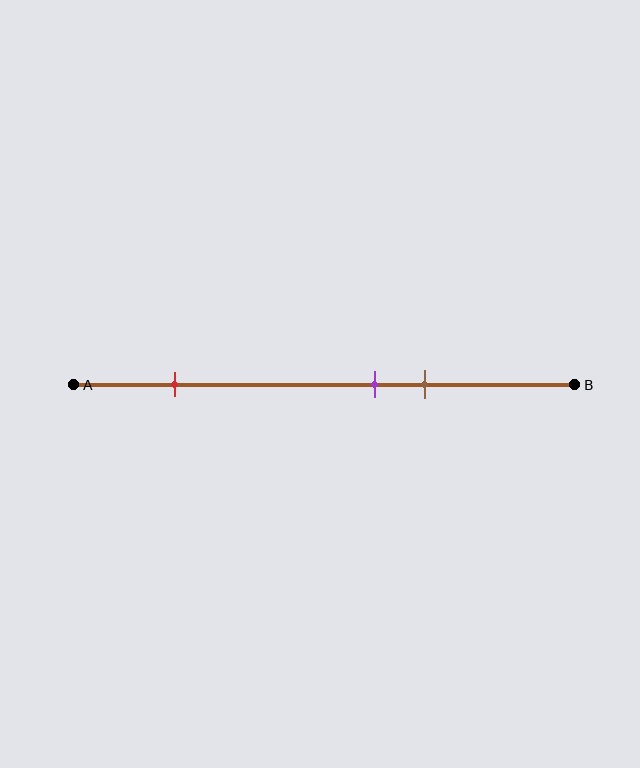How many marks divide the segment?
There are 3 marks dividing the segment.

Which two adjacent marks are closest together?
The purple and brown marks are the closest adjacent pair.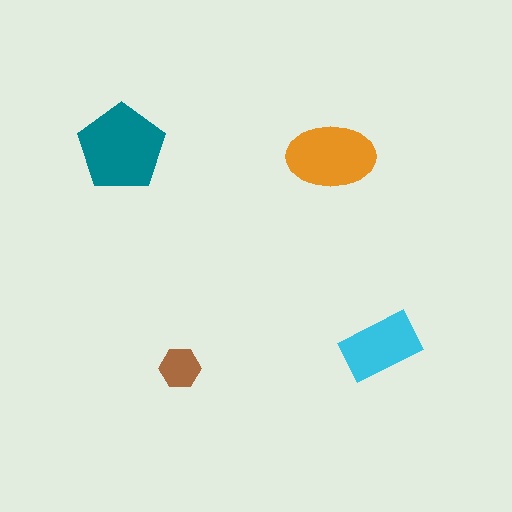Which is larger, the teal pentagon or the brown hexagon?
The teal pentagon.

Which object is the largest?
The teal pentagon.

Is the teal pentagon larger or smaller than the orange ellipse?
Larger.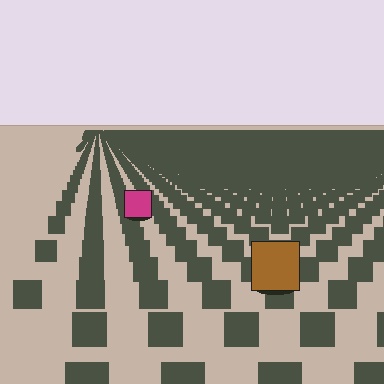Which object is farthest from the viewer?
The magenta square is farthest from the viewer. It appears smaller and the ground texture around it is denser.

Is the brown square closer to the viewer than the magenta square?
Yes. The brown square is closer — you can tell from the texture gradient: the ground texture is coarser near it.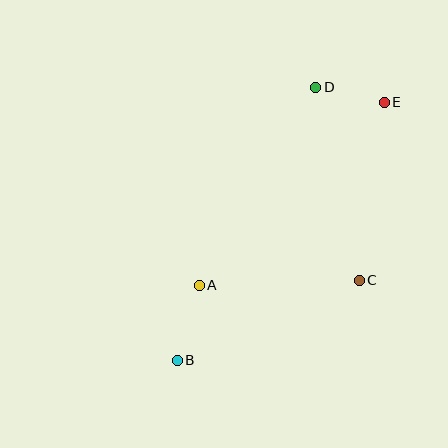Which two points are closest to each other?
Points D and E are closest to each other.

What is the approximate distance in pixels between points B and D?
The distance between B and D is approximately 306 pixels.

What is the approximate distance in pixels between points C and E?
The distance between C and E is approximately 180 pixels.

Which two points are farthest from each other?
Points B and E are farthest from each other.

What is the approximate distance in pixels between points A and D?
The distance between A and D is approximately 229 pixels.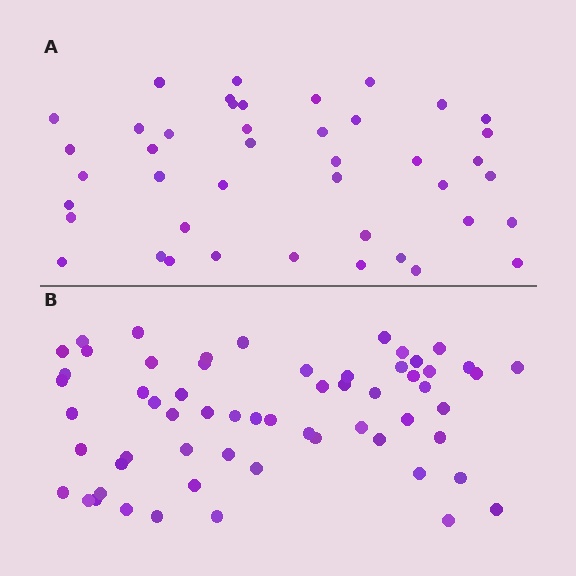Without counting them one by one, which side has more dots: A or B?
Region B (the bottom region) has more dots.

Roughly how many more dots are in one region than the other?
Region B has approximately 15 more dots than region A.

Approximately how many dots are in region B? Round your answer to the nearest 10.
About 60 dots.